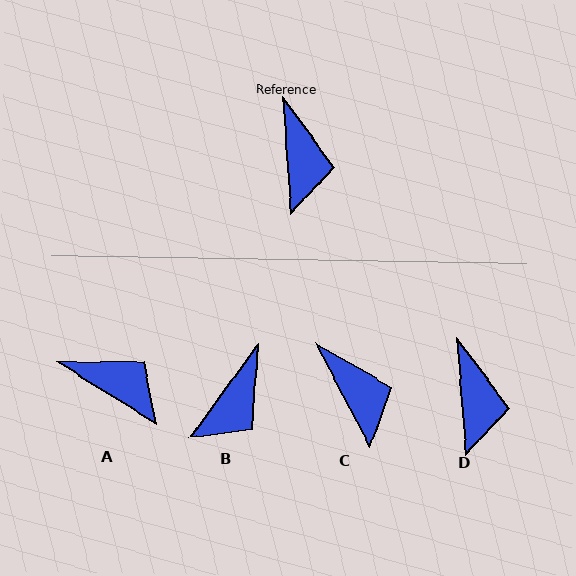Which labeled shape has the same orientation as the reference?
D.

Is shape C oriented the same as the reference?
No, it is off by about 23 degrees.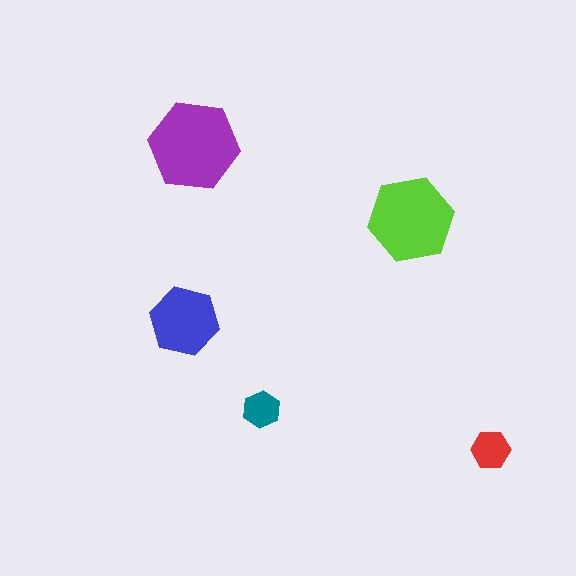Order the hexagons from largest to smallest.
the purple one, the lime one, the blue one, the red one, the teal one.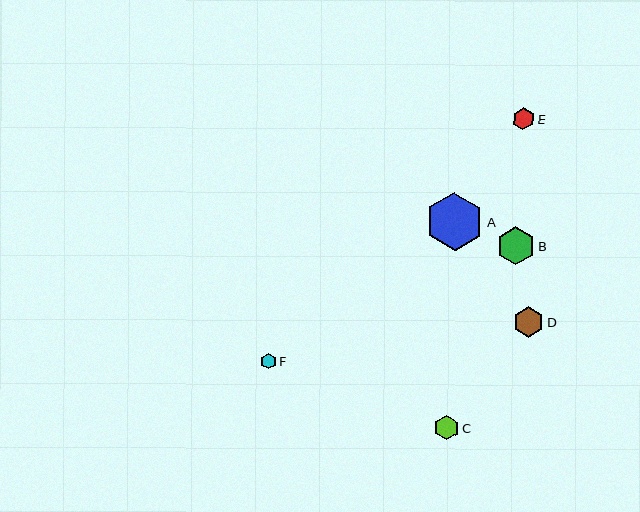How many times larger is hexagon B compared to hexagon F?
Hexagon B is approximately 2.5 times the size of hexagon F.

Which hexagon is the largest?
Hexagon A is the largest with a size of approximately 58 pixels.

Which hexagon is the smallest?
Hexagon F is the smallest with a size of approximately 15 pixels.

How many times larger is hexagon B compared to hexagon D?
Hexagon B is approximately 1.2 times the size of hexagon D.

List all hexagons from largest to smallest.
From largest to smallest: A, B, D, C, E, F.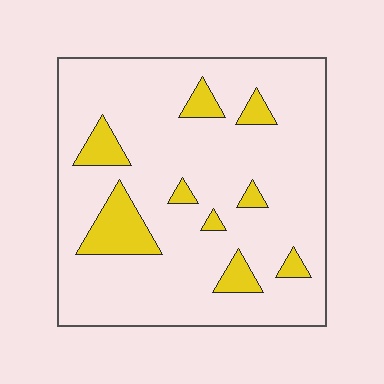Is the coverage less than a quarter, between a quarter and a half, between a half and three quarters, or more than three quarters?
Less than a quarter.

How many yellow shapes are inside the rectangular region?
9.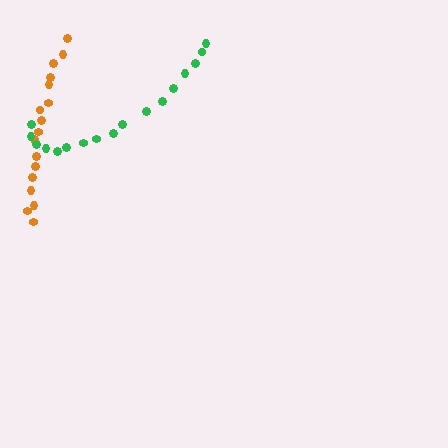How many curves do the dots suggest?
There are 2 distinct paths.